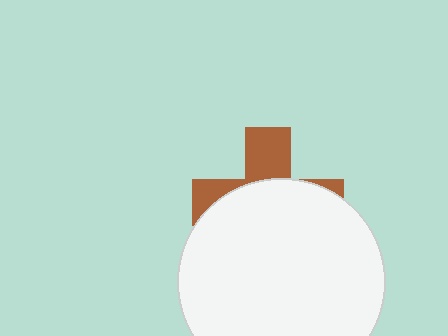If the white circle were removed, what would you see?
You would see the complete brown cross.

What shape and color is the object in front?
The object in front is a white circle.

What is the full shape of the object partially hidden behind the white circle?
The partially hidden object is a brown cross.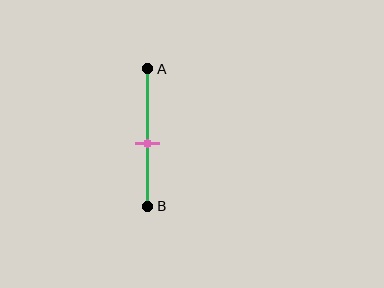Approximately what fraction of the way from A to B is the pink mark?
The pink mark is approximately 55% of the way from A to B.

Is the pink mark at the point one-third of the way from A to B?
No, the mark is at about 55% from A, not at the 33% one-third point.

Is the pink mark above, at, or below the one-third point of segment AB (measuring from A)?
The pink mark is below the one-third point of segment AB.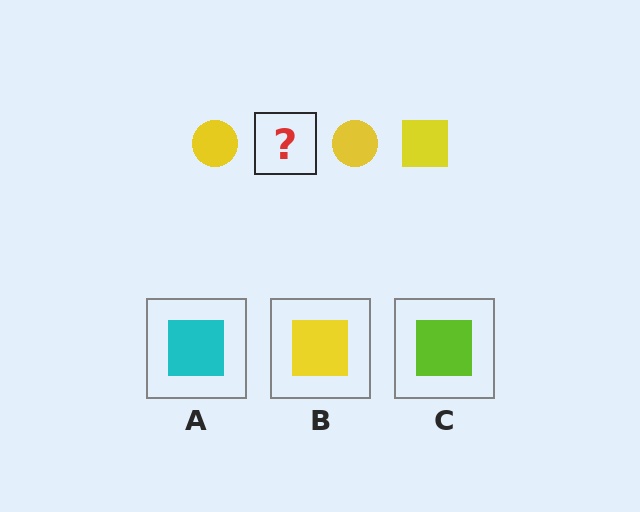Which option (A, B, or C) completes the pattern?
B.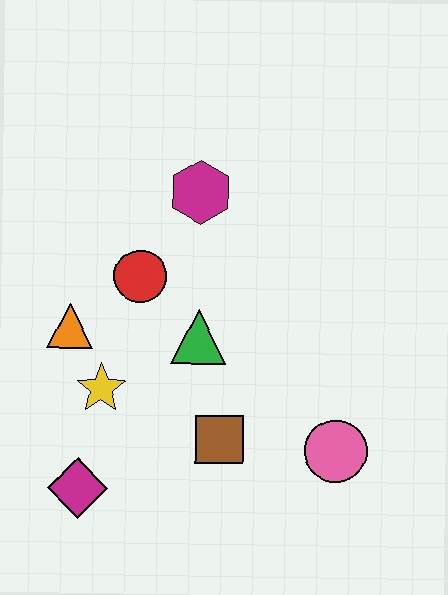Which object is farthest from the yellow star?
The pink circle is farthest from the yellow star.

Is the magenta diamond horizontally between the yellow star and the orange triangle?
Yes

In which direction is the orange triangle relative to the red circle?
The orange triangle is to the left of the red circle.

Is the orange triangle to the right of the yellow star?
No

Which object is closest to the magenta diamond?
The yellow star is closest to the magenta diamond.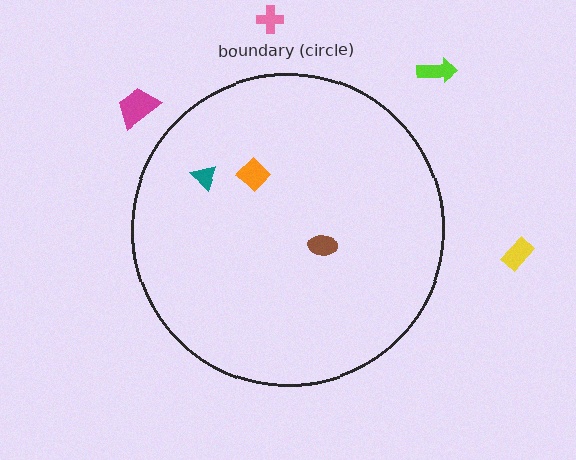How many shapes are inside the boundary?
3 inside, 4 outside.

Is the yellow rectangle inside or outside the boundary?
Outside.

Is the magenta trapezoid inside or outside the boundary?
Outside.